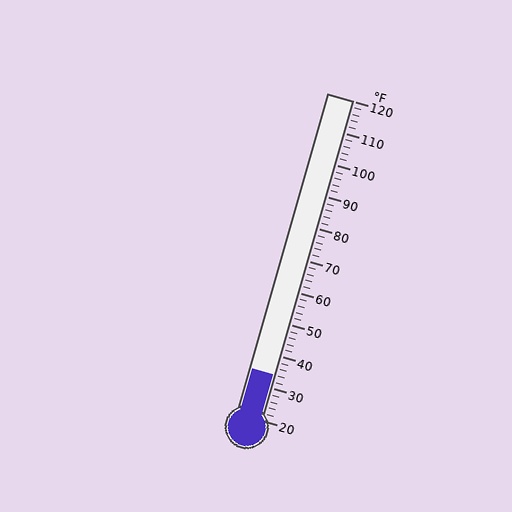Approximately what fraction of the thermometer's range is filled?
The thermometer is filled to approximately 15% of its range.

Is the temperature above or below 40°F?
The temperature is below 40°F.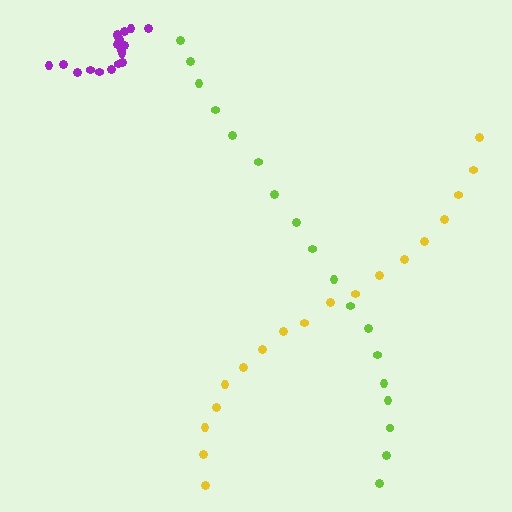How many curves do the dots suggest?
There are 3 distinct paths.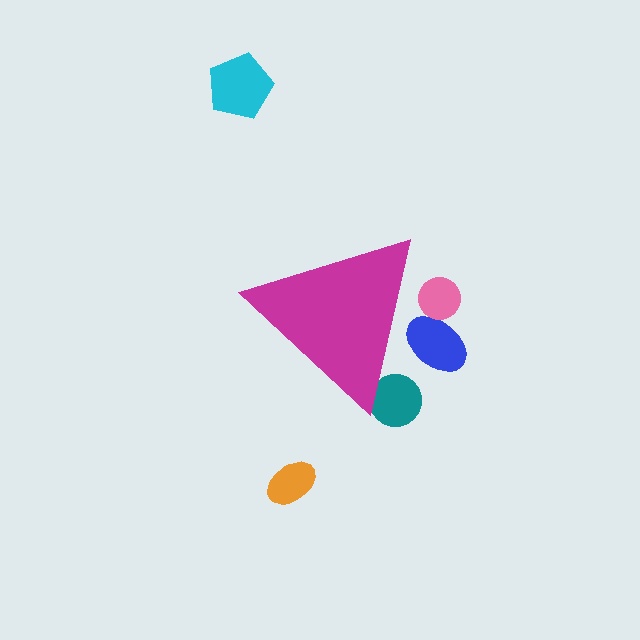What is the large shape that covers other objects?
A magenta triangle.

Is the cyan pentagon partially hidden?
No, the cyan pentagon is fully visible.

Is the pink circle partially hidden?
Yes, the pink circle is partially hidden behind the magenta triangle.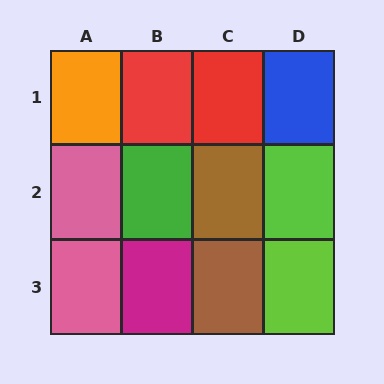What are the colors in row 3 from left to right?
Pink, magenta, brown, lime.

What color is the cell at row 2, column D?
Lime.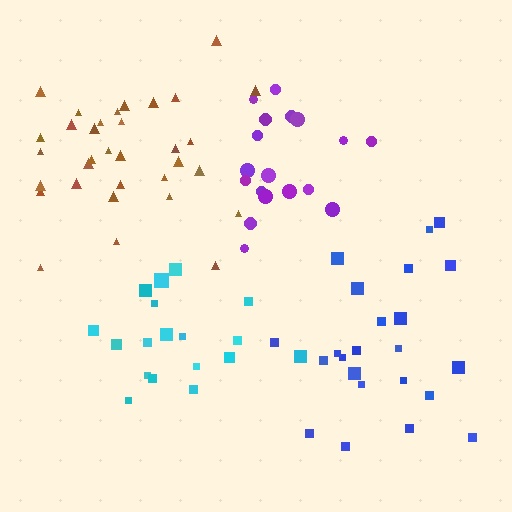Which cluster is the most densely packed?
Purple.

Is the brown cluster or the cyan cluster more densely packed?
Cyan.